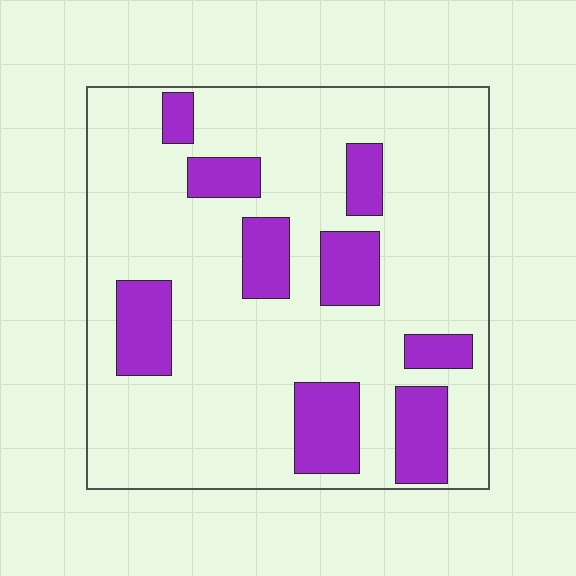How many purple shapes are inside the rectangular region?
9.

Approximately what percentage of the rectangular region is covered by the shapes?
Approximately 20%.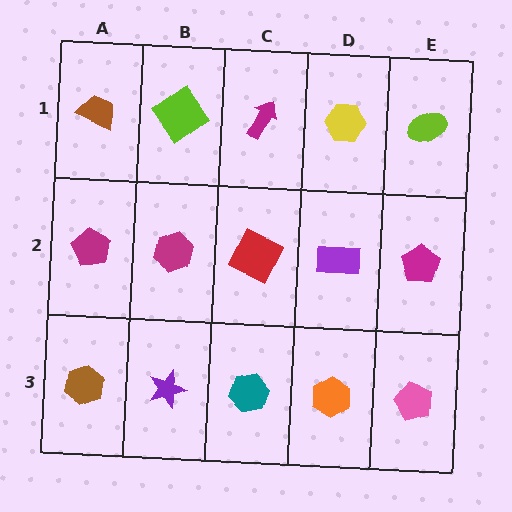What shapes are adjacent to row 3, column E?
A magenta pentagon (row 2, column E), an orange hexagon (row 3, column D).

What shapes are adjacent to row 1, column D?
A purple rectangle (row 2, column D), a magenta arrow (row 1, column C), a lime ellipse (row 1, column E).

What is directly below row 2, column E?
A pink pentagon.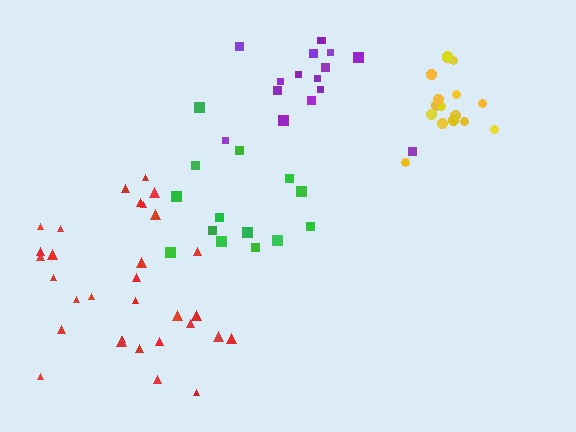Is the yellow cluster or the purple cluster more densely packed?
Yellow.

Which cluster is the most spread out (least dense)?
Green.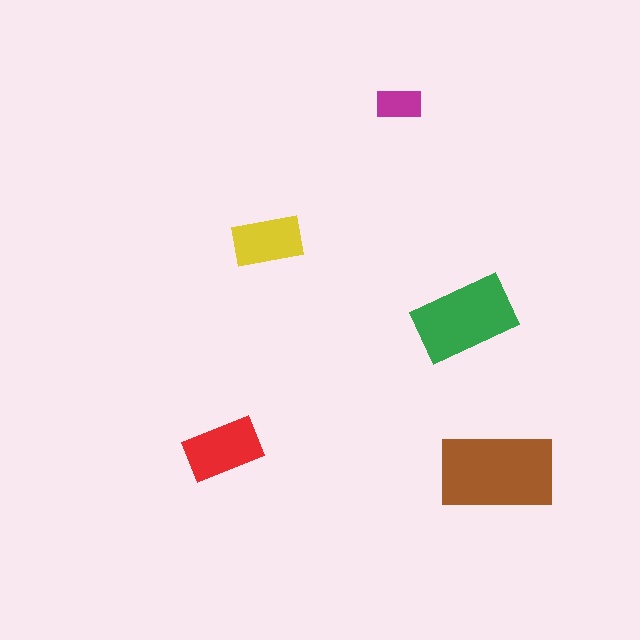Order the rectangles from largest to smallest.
the brown one, the green one, the red one, the yellow one, the magenta one.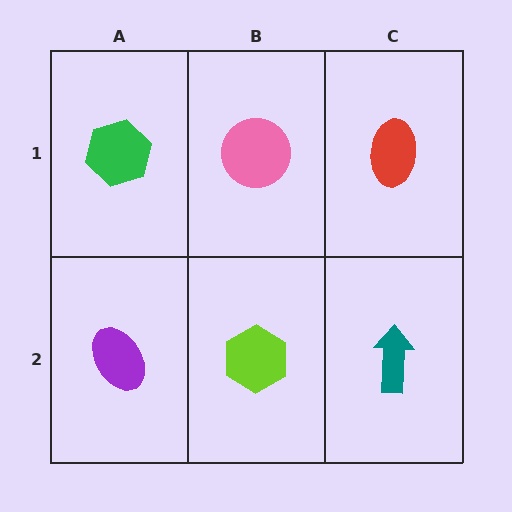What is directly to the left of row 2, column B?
A purple ellipse.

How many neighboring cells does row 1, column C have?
2.